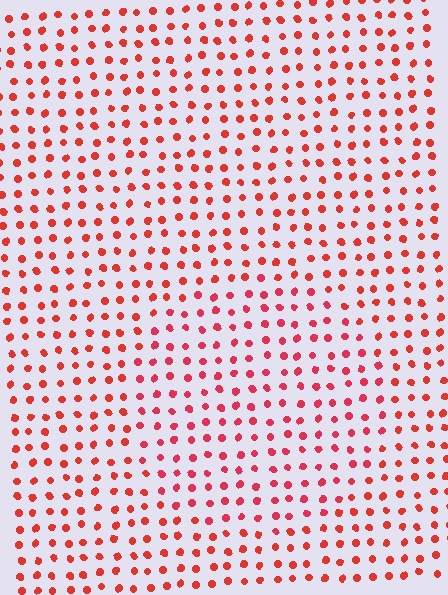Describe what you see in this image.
The image is filled with small red elements in a uniform arrangement. A circle-shaped region is visible where the elements are tinted to a slightly different hue, forming a subtle color boundary.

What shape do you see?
I see a circle.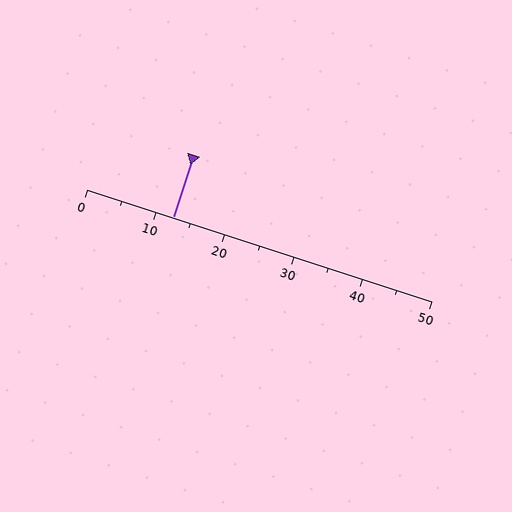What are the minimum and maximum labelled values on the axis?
The axis runs from 0 to 50.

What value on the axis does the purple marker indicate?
The marker indicates approximately 12.5.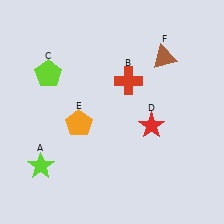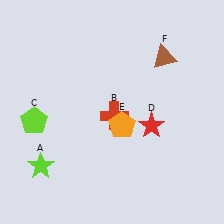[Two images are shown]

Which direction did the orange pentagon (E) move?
The orange pentagon (E) moved right.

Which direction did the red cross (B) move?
The red cross (B) moved down.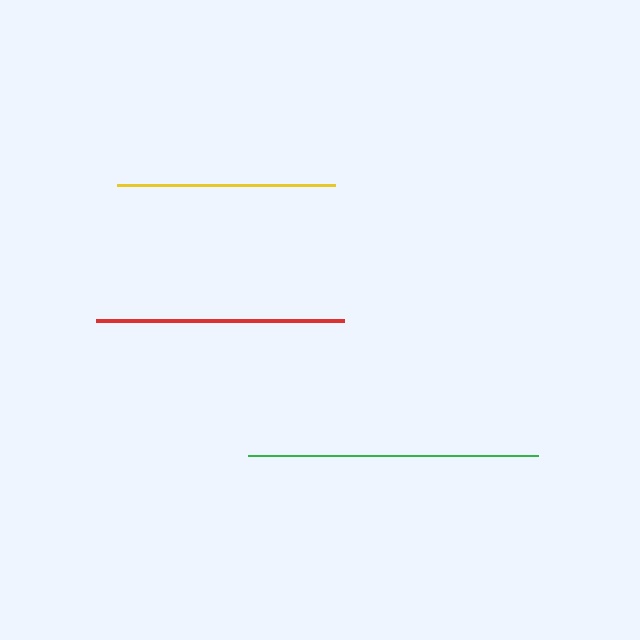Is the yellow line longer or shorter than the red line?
The red line is longer than the yellow line.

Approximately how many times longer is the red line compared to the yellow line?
The red line is approximately 1.1 times the length of the yellow line.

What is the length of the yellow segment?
The yellow segment is approximately 218 pixels long.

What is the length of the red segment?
The red segment is approximately 248 pixels long.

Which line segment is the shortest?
The yellow line is the shortest at approximately 218 pixels.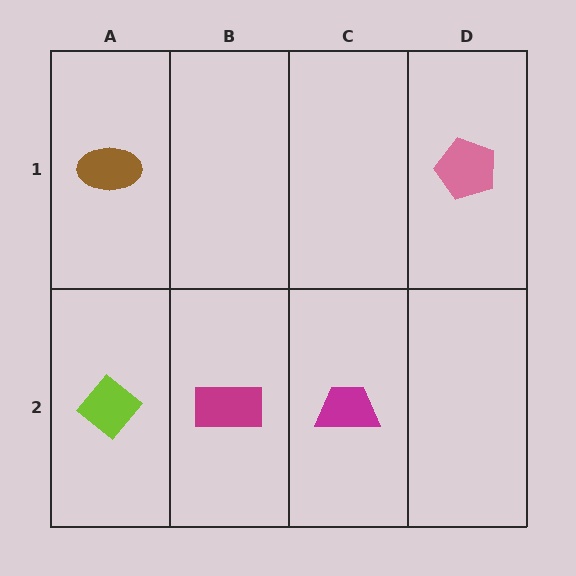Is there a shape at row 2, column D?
No, that cell is empty.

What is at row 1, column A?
A brown ellipse.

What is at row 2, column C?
A magenta trapezoid.